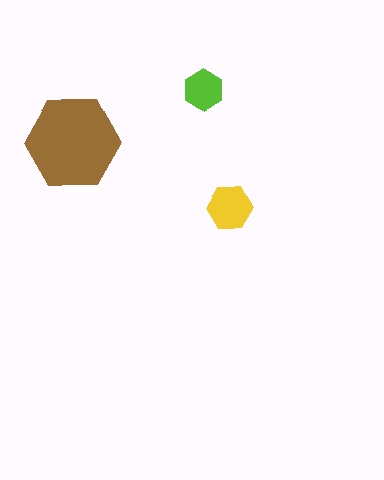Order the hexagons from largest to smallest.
the brown one, the yellow one, the lime one.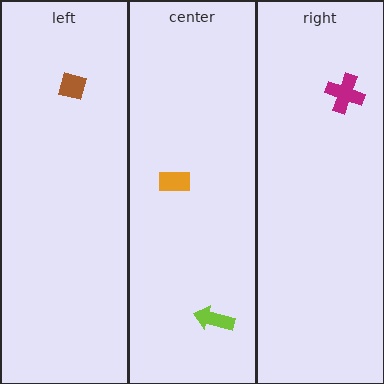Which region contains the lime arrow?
The center region.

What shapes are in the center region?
The orange rectangle, the lime arrow.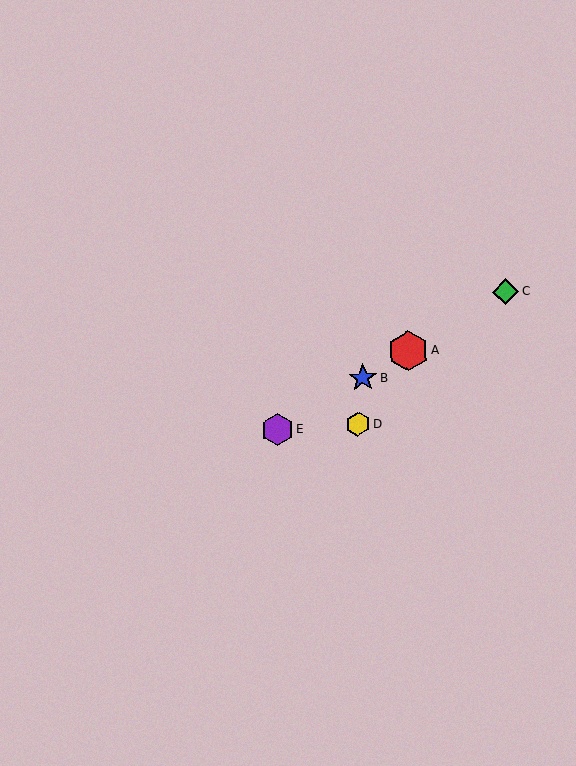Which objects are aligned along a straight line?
Objects A, B, C, E are aligned along a straight line.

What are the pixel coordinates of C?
Object C is at (506, 292).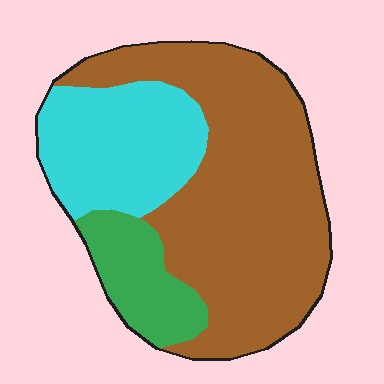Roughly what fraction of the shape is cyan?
Cyan covers 26% of the shape.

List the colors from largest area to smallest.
From largest to smallest: brown, cyan, green.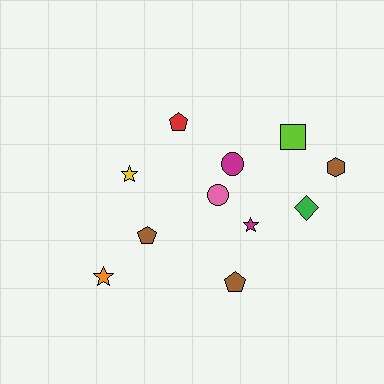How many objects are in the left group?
There are 3 objects.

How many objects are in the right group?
There are 8 objects.